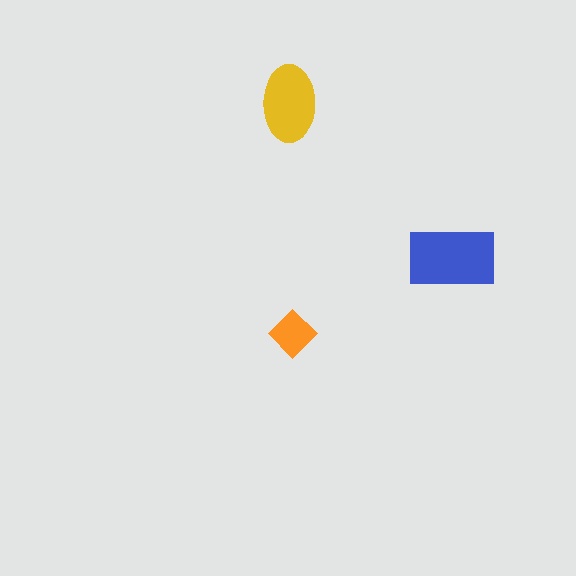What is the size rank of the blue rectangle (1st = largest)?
1st.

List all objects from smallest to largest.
The orange diamond, the yellow ellipse, the blue rectangle.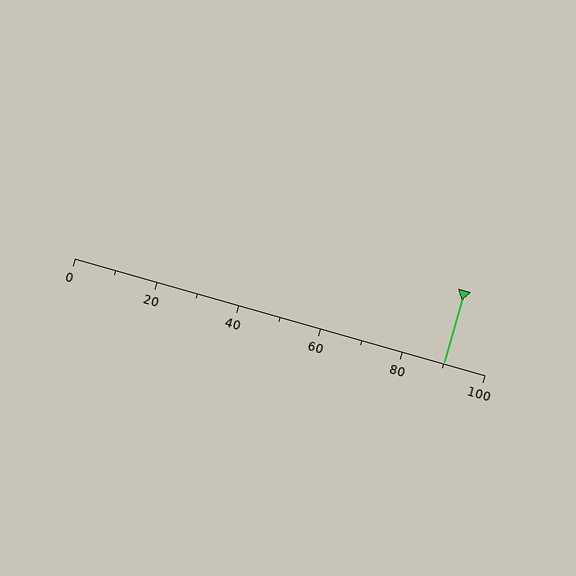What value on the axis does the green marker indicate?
The marker indicates approximately 90.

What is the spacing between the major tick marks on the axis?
The major ticks are spaced 20 apart.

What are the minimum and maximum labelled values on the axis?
The axis runs from 0 to 100.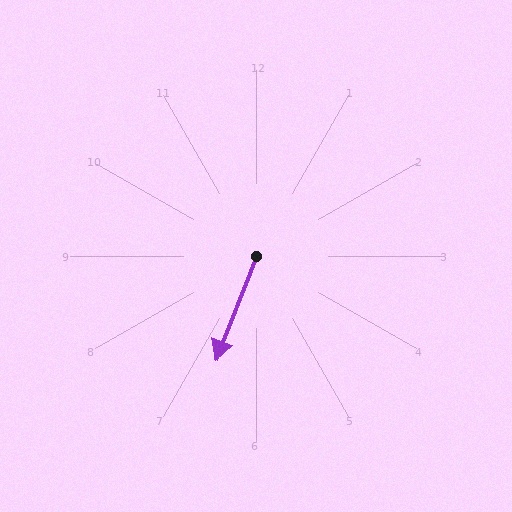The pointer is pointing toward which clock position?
Roughly 7 o'clock.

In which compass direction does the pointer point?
South.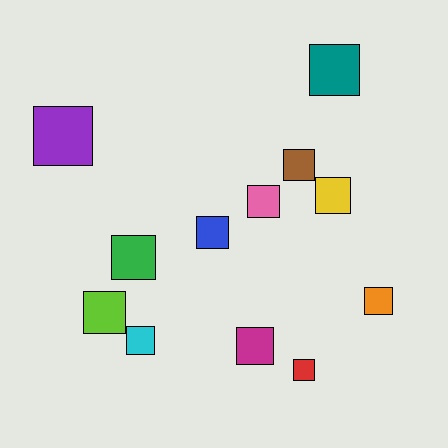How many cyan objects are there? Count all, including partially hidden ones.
There is 1 cyan object.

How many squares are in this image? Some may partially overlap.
There are 12 squares.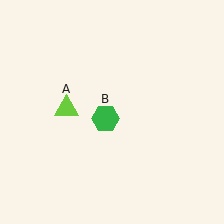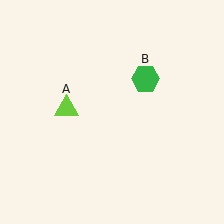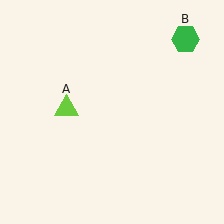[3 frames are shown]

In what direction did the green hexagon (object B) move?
The green hexagon (object B) moved up and to the right.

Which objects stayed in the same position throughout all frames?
Lime triangle (object A) remained stationary.